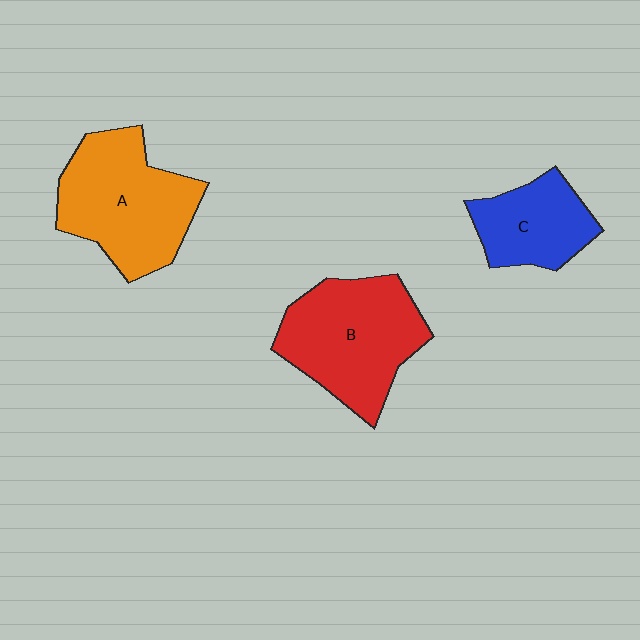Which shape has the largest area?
Shape A (orange).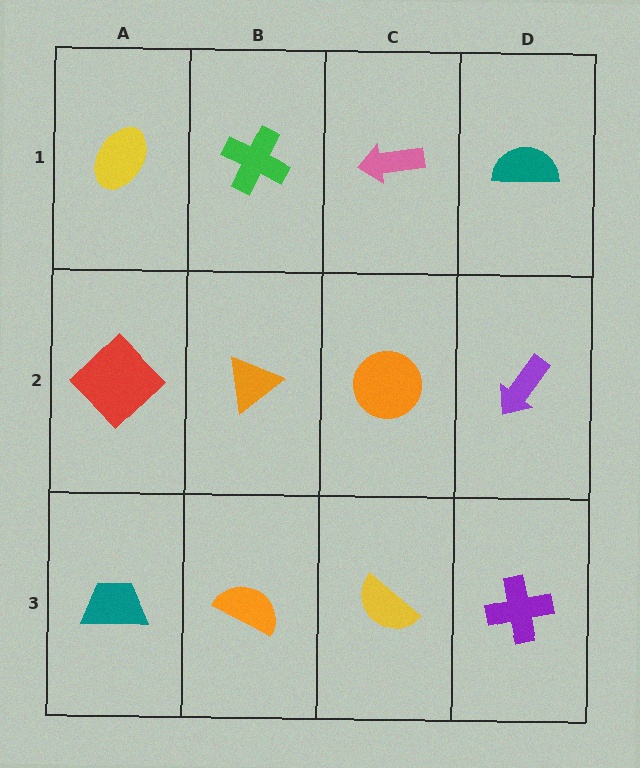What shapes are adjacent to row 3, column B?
An orange triangle (row 2, column B), a teal trapezoid (row 3, column A), a yellow semicircle (row 3, column C).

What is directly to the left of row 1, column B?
A yellow ellipse.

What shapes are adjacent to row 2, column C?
A pink arrow (row 1, column C), a yellow semicircle (row 3, column C), an orange triangle (row 2, column B), a purple arrow (row 2, column D).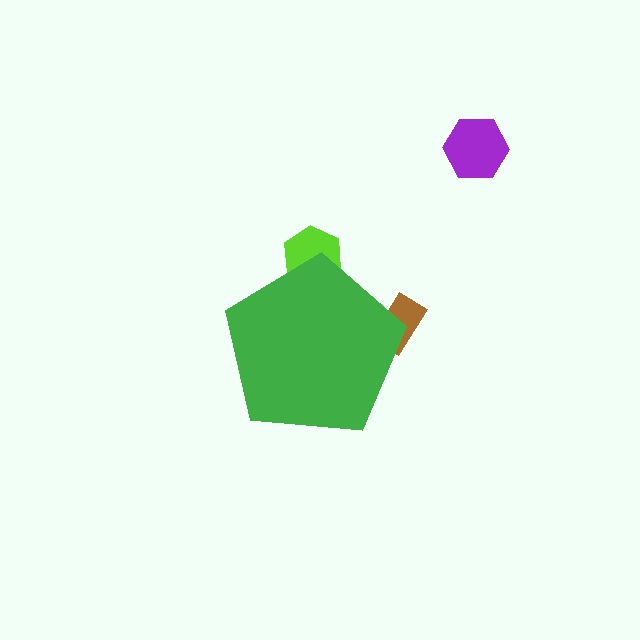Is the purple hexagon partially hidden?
No, the purple hexagon is fully visible.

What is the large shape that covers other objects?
A green pentagon.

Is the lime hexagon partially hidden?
Yes, the lime hexagon is partially hidden behind the green pentagon.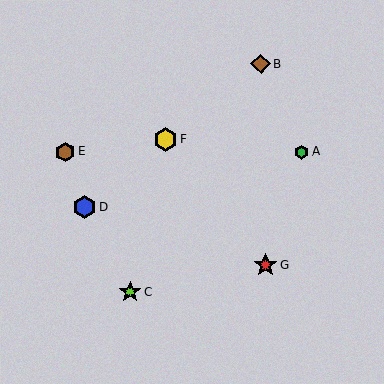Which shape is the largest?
The red star (labeled G) is the largest.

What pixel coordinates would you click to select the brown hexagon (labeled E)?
Click at (65, 152) to select the brown hexagon E.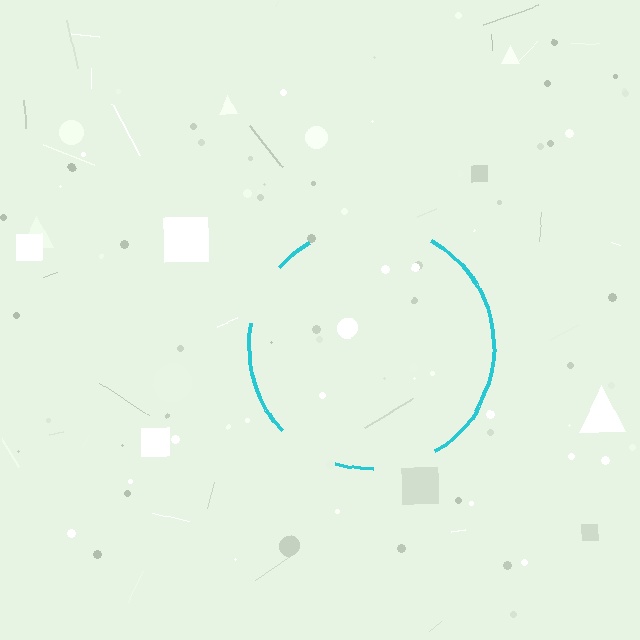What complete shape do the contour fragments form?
The contour fragments form a circle.